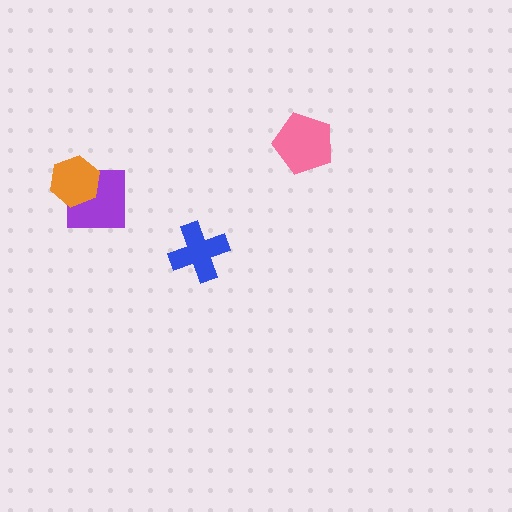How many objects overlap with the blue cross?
0 objects overlap with the blue cross.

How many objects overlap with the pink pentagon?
0 objects overlap with the pink pentagon.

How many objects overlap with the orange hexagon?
1 object overlaps with the orange hexagon.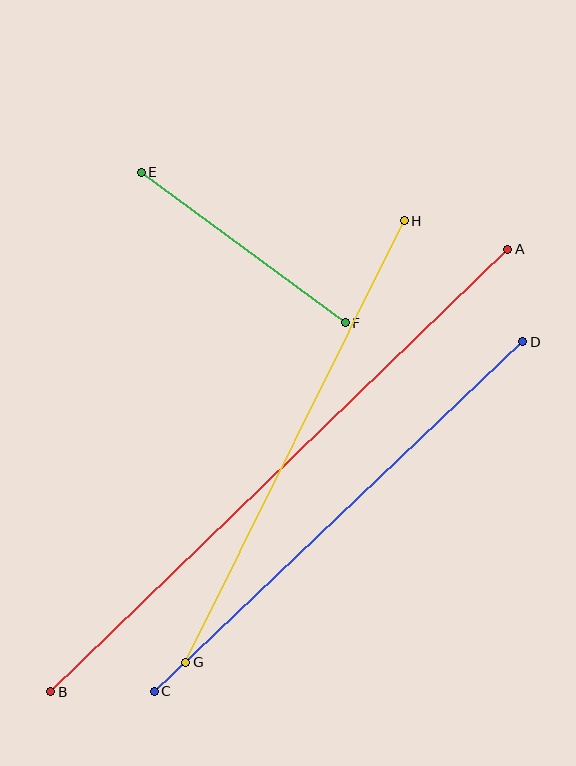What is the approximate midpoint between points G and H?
The midpoint is at approximately (295, 441) pixels.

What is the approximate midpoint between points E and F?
The midpoint is at approximately (243, 248) pixels.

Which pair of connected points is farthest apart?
Points A and B are farthest apart.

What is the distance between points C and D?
The distance is approximately 508 pixels.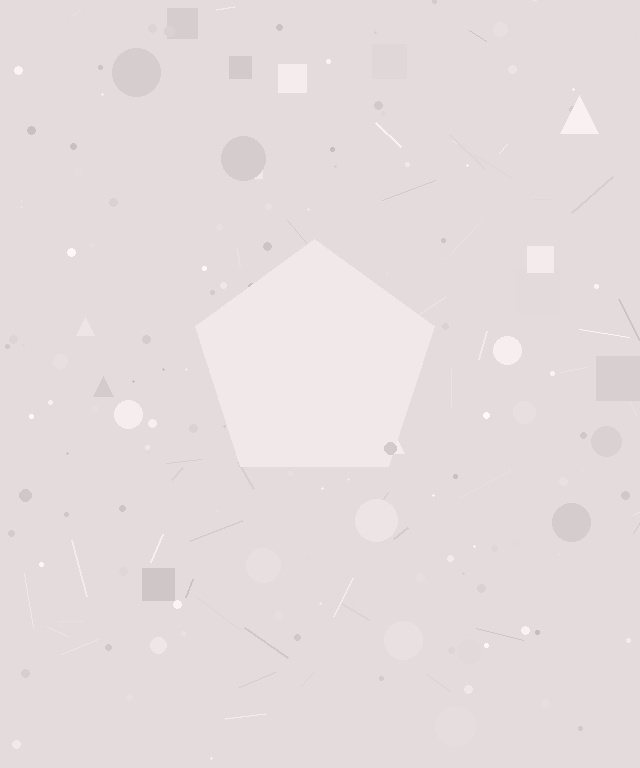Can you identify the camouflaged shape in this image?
The camouflaged shape is a pentagon.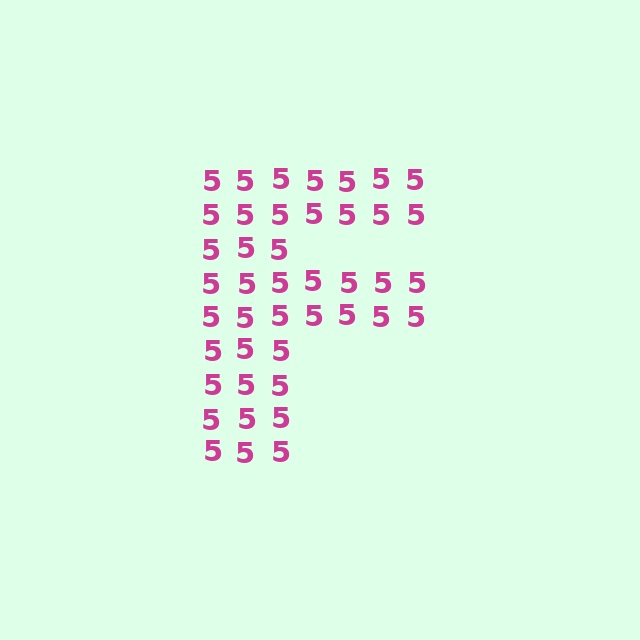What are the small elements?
The small elements are digit 5's.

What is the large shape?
The large shape is the letter F.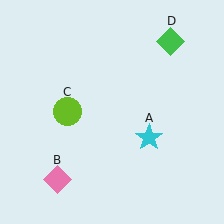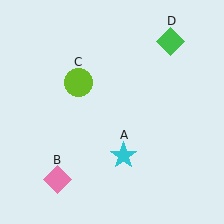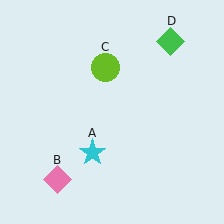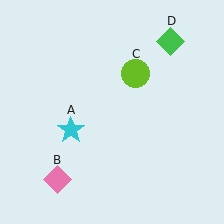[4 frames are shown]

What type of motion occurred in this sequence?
The cyan star (object A), lime circle (object C) rotated clockwise around the center of the scene.